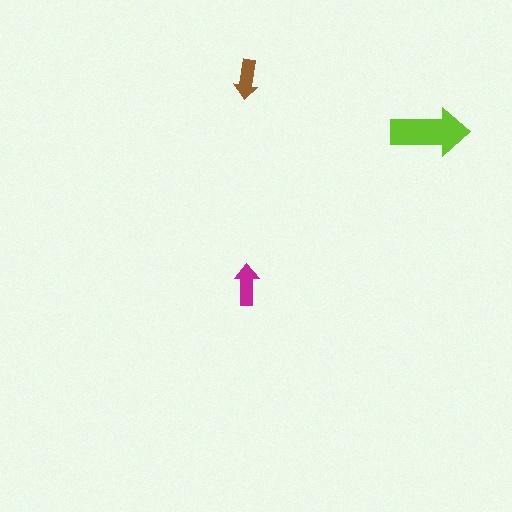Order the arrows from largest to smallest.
the lime one, the magenta one, the brown one.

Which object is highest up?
The brown arrow is topmost.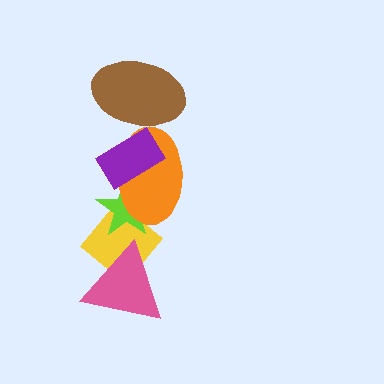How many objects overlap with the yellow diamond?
2 objects overlap with the yellow diamond.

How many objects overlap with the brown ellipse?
2 objects overlap with the brown ellipse.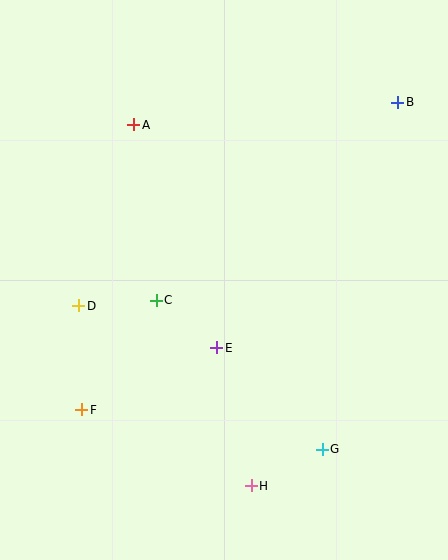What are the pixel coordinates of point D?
Point D is at (79, 306).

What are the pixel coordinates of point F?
Point F is at (82, 410).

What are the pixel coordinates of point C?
Point C is at (156, 300).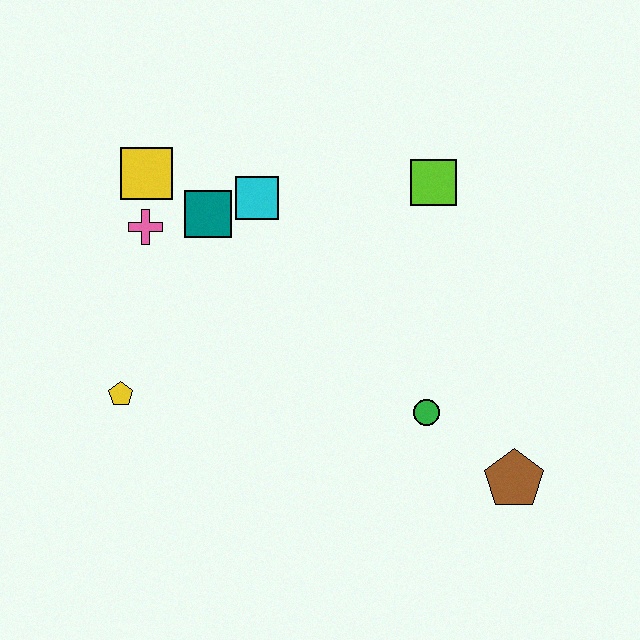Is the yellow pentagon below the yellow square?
Yes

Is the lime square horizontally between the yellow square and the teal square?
No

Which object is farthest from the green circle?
The yellow square is farthest from the green circle.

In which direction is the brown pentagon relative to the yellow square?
The brown pentagon is to the right of the yellow square.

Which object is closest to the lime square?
The cyan square is closest to the lime square.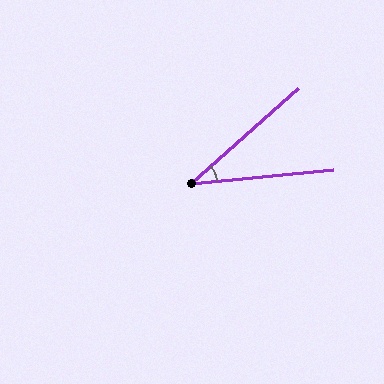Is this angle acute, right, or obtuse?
It is acute.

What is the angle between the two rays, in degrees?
Approximately 36 degrees.